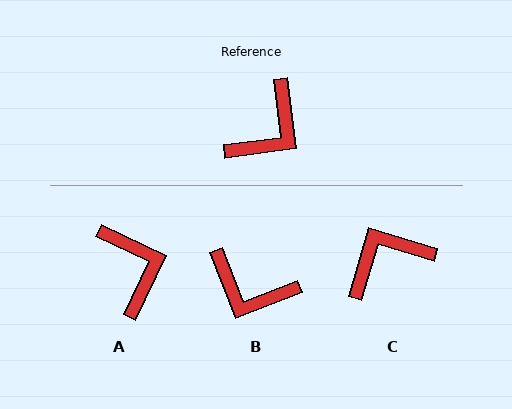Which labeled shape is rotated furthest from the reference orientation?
C, about 156 degrees away.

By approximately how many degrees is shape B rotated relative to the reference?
Approximately 76 degrees clockwise.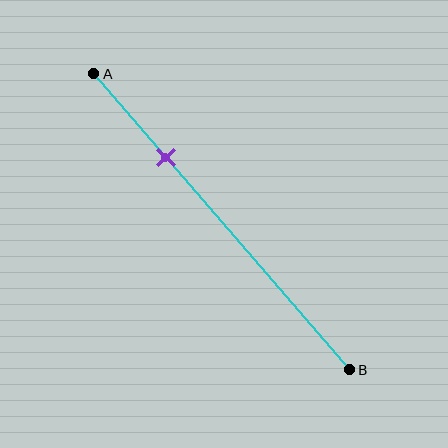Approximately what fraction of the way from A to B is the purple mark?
The purple mark is approximately 30% of the way from A to B.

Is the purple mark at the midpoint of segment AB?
No, the mark is at about 30% from A, not at the 50% midpoint.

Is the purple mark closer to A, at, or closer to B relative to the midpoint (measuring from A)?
The purple mark is closer to point A than the midpoint of segment AB.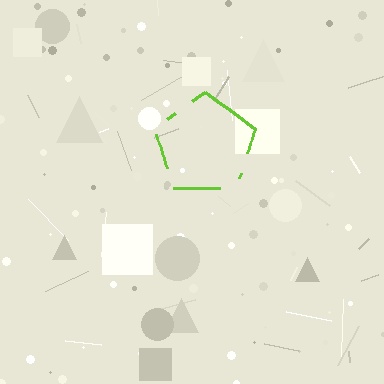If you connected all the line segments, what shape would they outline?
They would outline a pentagon.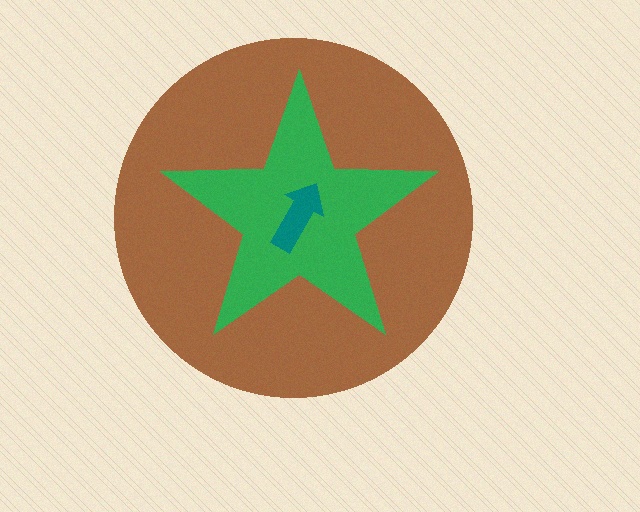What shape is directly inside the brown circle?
The green star.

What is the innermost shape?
The teal arrow.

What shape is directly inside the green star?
The teal arrow.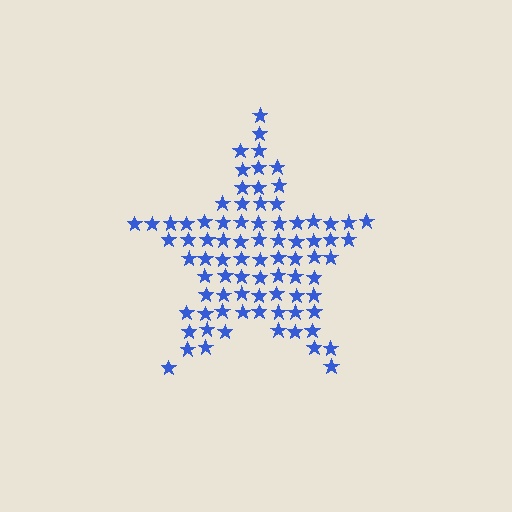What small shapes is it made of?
It is made of small stars.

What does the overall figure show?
The overall figure shows a star.